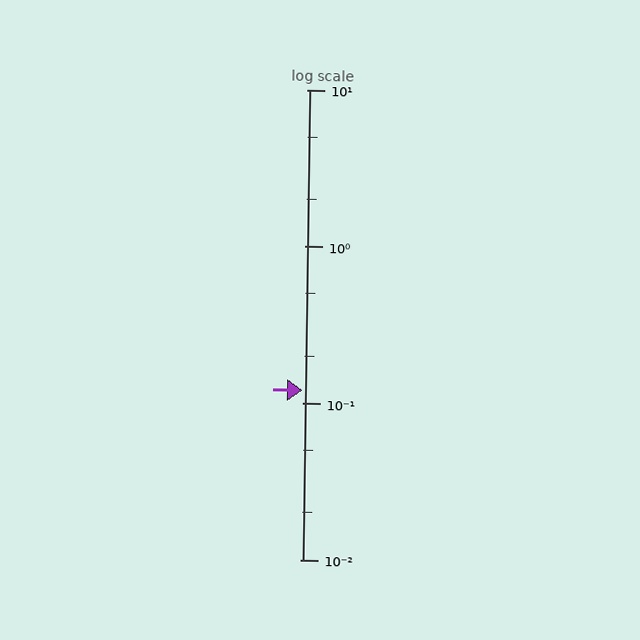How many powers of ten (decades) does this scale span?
The scale spans 3 decades, from 0.01 to 10.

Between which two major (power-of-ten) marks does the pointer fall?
The pointer is between 0.1 and 1.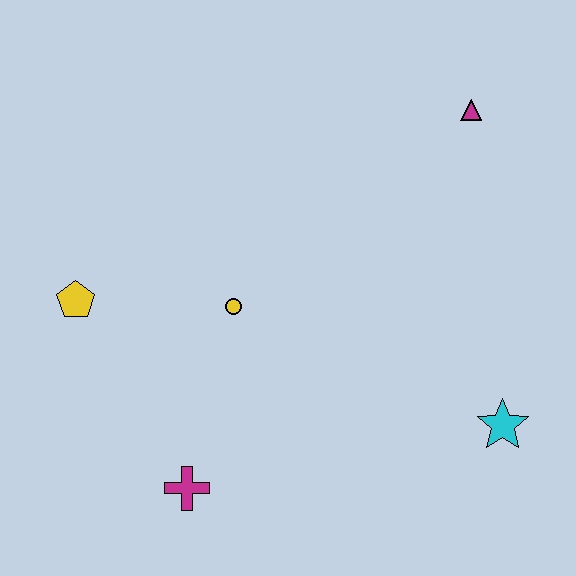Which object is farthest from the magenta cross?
The magenta triangle is farthest from the magenta cross.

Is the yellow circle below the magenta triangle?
Yes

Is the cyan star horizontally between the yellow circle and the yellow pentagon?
No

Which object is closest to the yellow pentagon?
The yellow circle is closest to the yellow pentagon.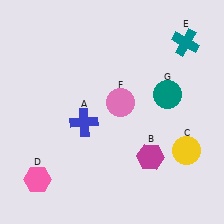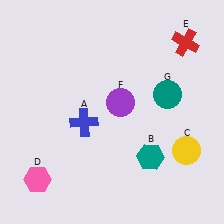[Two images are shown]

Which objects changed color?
B changed from magenta to teal. E changed from teal to red. F changed from pink to purple.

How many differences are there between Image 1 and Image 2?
There are 3 differences between the two images.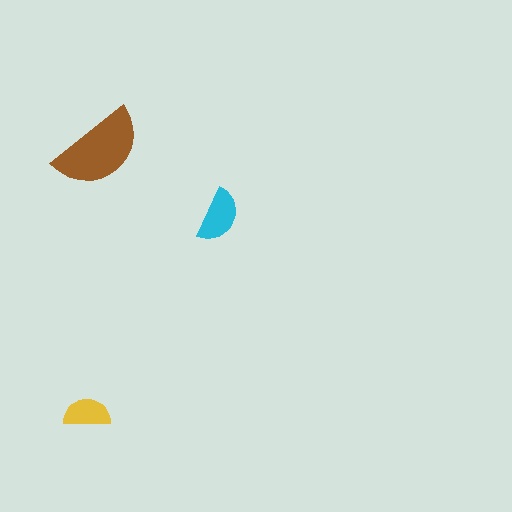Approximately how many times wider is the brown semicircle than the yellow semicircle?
About 2 times wider.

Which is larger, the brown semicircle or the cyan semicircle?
The brown one.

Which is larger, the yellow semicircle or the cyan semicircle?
The cyan one.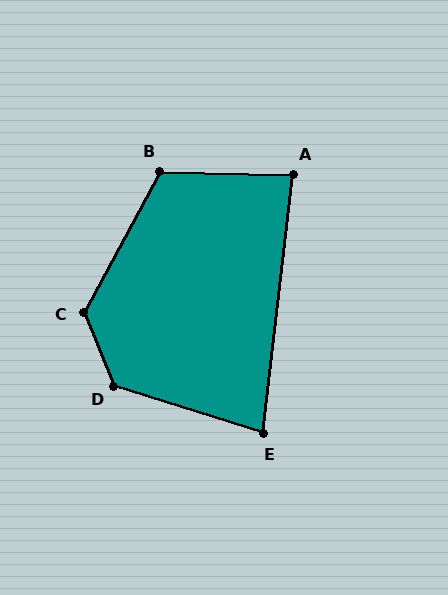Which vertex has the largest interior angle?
D, at approximately 130 degrees.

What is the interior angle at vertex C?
Approximately 129 degrees (obtuse).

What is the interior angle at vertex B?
Approximately 117 degrees (obtuse).